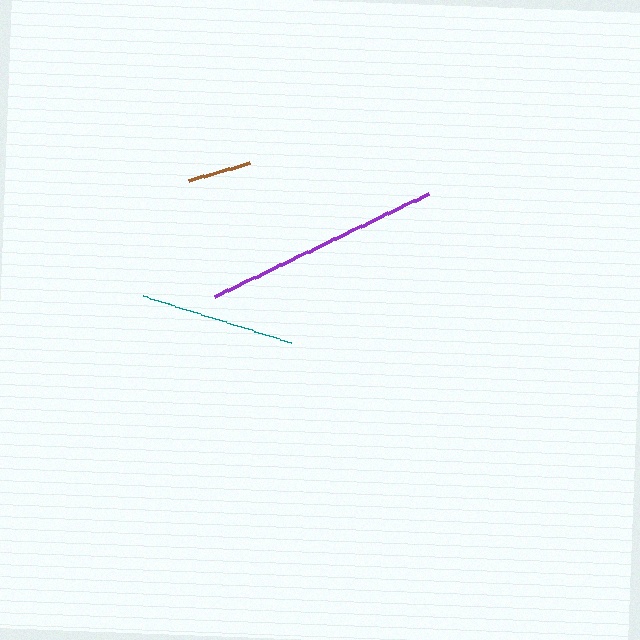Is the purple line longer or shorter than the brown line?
The purple line is longer than the brown line.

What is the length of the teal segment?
The teal segment is approximately 155 pixels long.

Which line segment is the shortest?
The brown line is the shortest at approximately 63 pixels.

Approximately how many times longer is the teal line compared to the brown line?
The teal line is approximately 2.5 times the length of the brown line.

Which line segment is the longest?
The purple line is the longest at approximately 238 pixels.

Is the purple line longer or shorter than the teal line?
The purple line is longer than the teal line.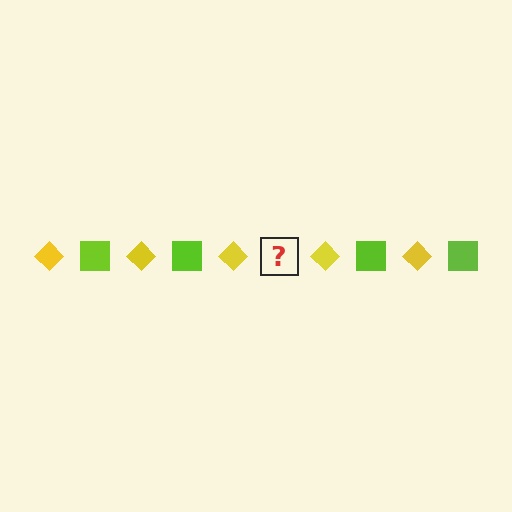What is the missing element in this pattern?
The missing element is a lime square.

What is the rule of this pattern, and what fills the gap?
The rule is that the pattern alternates between yellow diamond and lime square. The gap should be filled with a lime square.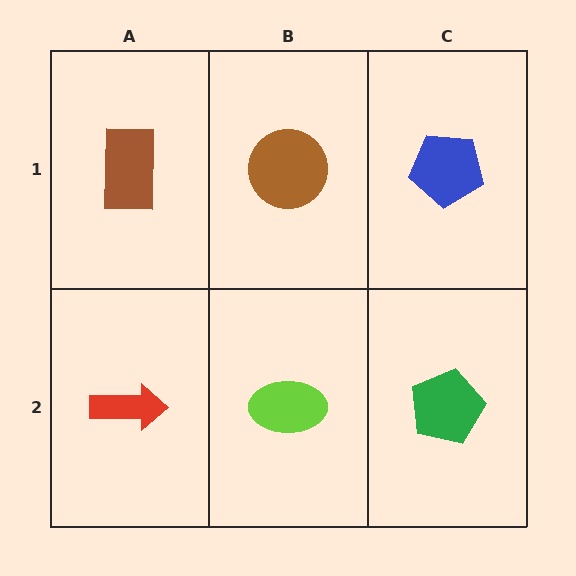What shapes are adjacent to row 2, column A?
A brown rectangle (row 1, column A), a lime ellipse (row 2, column B).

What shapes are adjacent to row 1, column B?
A lime ellipse (row 2, column B), a brown rectangle (row 1, column A), a blue pentagon (row 1, column C).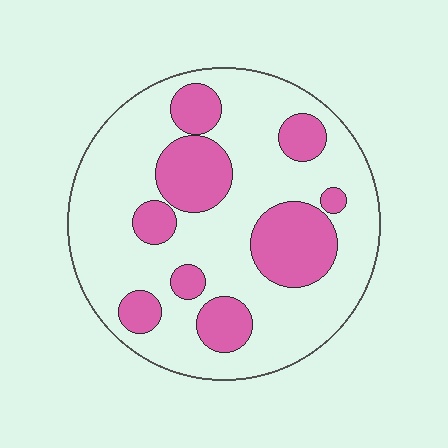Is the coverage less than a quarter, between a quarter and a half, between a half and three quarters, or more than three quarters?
Between a quarter and a half.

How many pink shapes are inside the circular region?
9.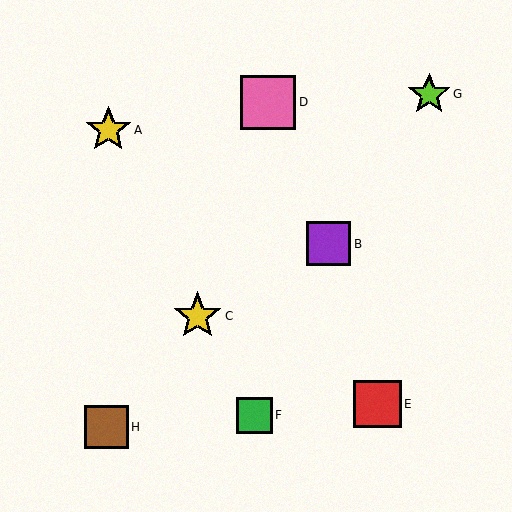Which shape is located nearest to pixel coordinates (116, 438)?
The brown square (labeled H) at (106, 427) is nearest to that location.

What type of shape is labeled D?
Shape D is a pink square.